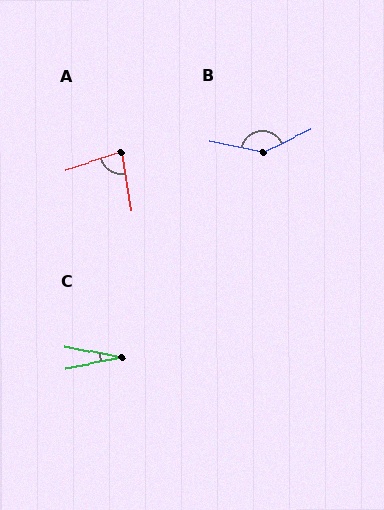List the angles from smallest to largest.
C (21°), A (82°), B (143°).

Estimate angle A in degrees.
Approximately 82 degrees.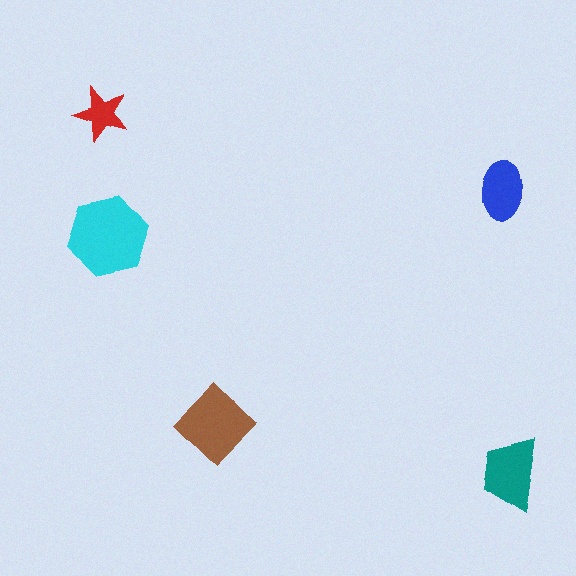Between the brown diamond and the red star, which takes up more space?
The brown diamond.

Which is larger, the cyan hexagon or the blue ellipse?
The cyan hexagon.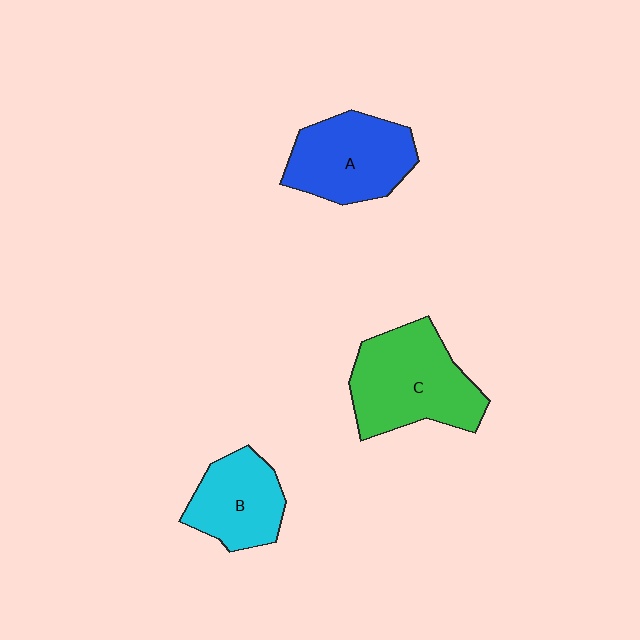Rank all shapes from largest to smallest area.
From largest to smallest: C (green), A (blue), B (cyan).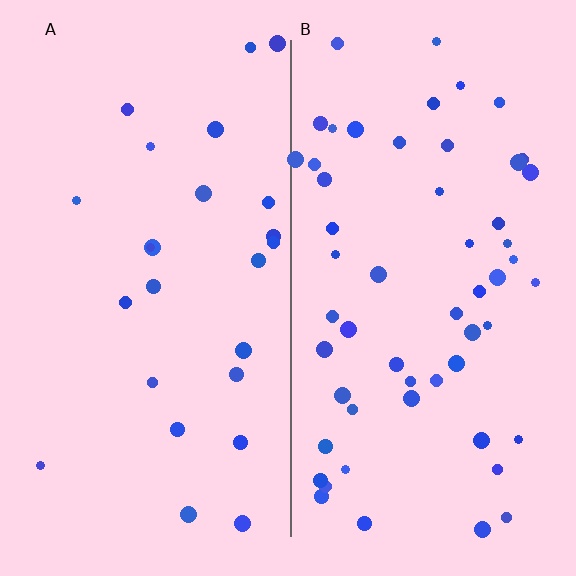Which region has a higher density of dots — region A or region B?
B (the right).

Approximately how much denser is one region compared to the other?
Approximately 2.3× — region B over region A.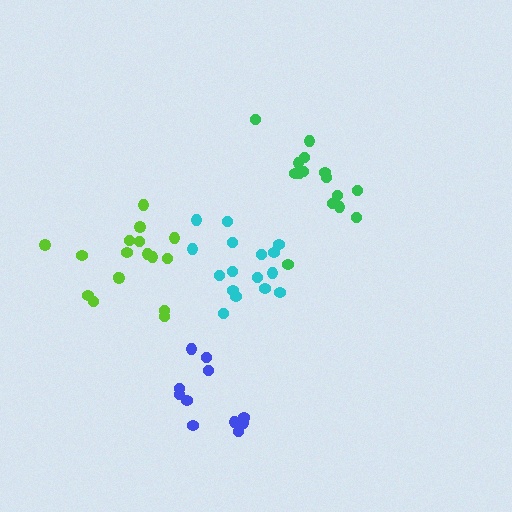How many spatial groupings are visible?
There are 4 spatial groupings.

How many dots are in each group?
Group 1: 11 dots, Group 2: 16 dots, Group 3: 15 dots, Group 4: 17 dots (59 total).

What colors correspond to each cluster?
The clusters are colored: blue, cyan, green, lime.